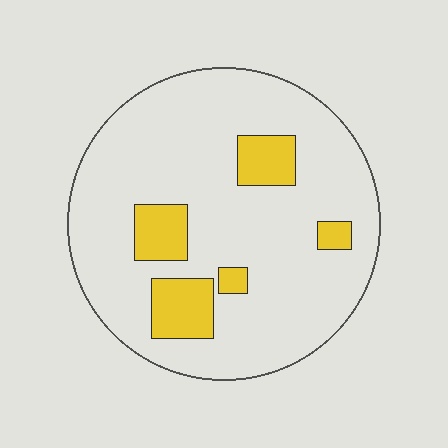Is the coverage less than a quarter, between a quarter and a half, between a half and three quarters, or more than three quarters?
Less than a quarter.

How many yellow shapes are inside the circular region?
5.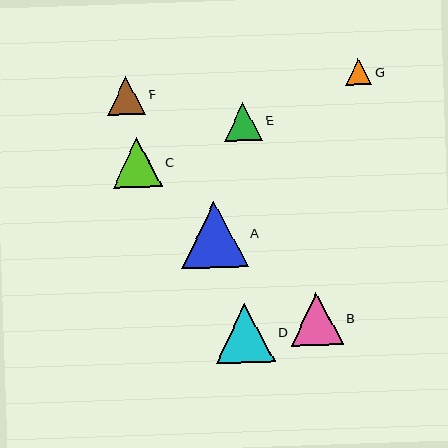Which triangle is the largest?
Triangle A is the largest with a size of approximately 66 pixels.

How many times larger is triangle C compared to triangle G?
Triangle C is approximately 1.9 times the size of triangle G.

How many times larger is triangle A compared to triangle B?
Triangle A is approximately 1.3 times the size of triangle B.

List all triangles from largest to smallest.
From largest to smallest: A, D, B, C, E, F, G.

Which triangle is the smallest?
Triangle G is the smallest with a size of approximately 27 pixels.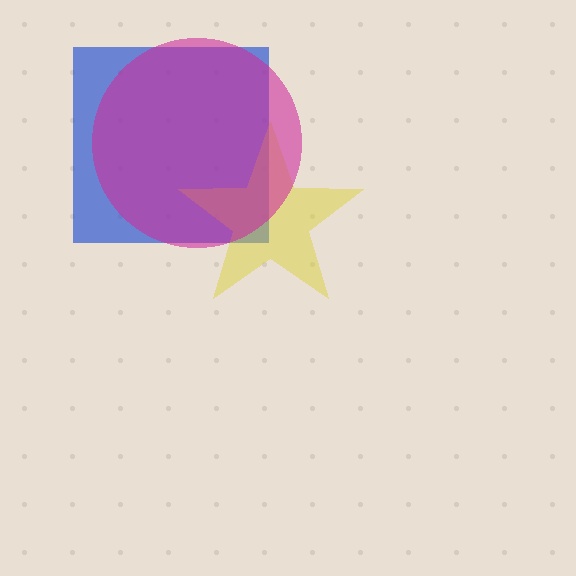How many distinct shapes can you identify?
There are 3 distinct shapes: a blue square, a yellow star, a magenta circle.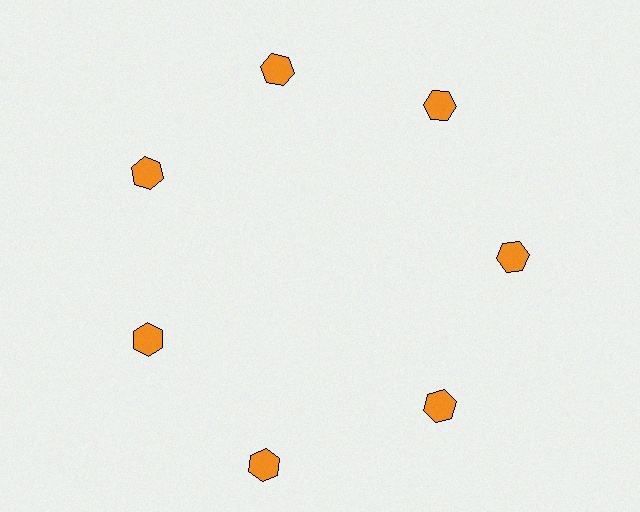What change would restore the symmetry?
The symmetry would be restored by moving it inward, back onto the ring so that all 7 hexagons sit at equal angles and equal distance from the center.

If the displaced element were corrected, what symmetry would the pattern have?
It would have 7-fold rotational symmetry — the pattern would map onto itself every 51 degrees.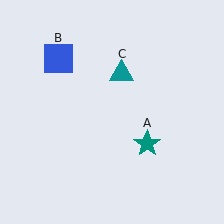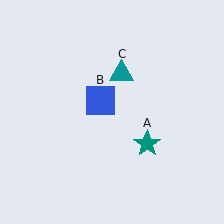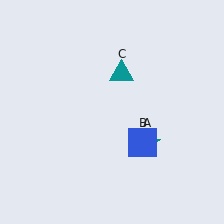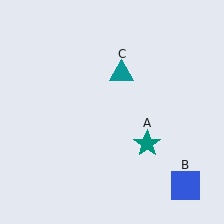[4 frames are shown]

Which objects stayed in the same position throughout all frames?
Teal star (object A) and teal triangle (object C) remained stationary.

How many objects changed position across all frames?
1 object changed position: blue square (object B).